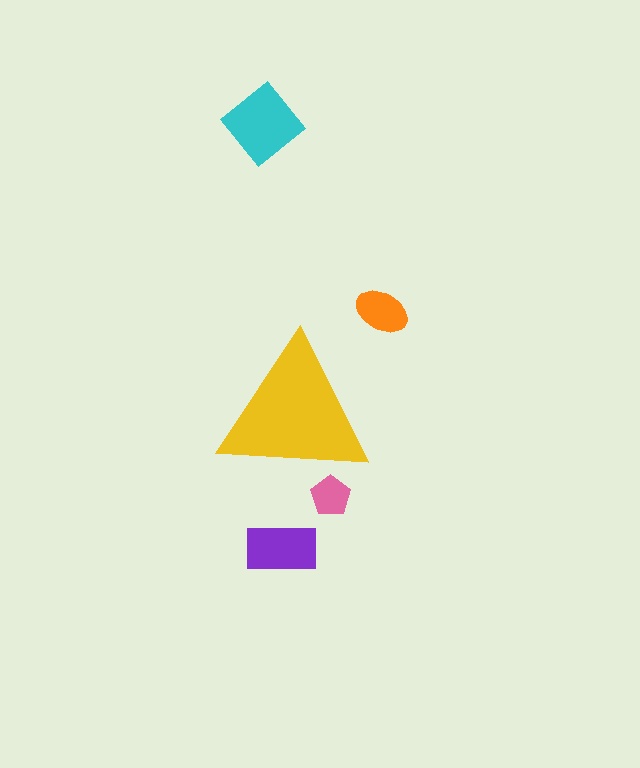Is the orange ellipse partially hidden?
No, the orange ellipse is fully visible.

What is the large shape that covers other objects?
A yellow triangle.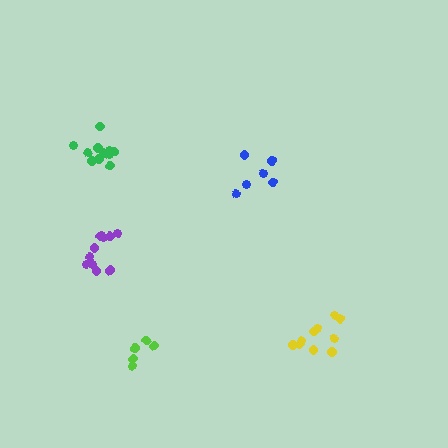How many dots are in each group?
Group 1: 6 dots, Group 2: 11 dots, Group 3: 10 dots, Group 4: 5 dots, Group 5: 11 dots (43 total).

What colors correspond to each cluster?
The clusters are colored: blue, green, yellow, lime, purple.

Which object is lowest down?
The lime cluster is bottommost.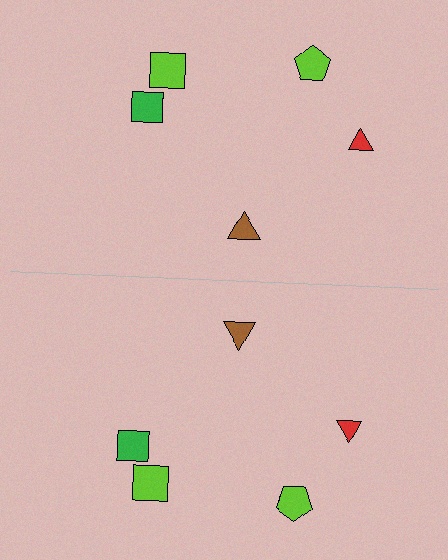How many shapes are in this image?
There are 10 shapes in this image.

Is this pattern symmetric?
Yes, this pattern has bilateral (reflection) symmetry.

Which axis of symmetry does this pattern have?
The pattern has a horizontal axis of symmetry running through the center of the image.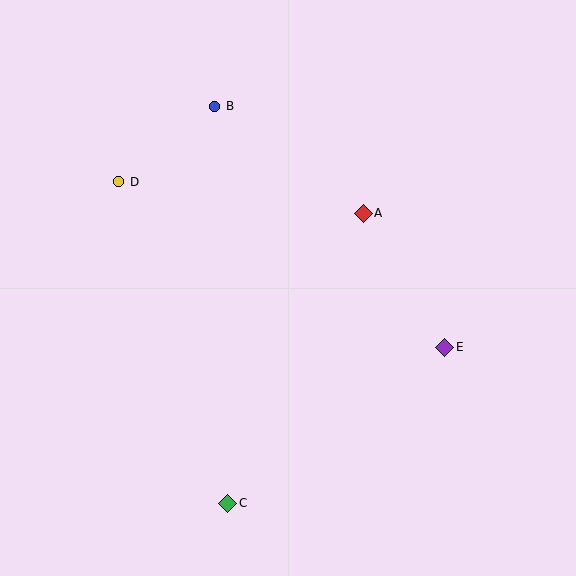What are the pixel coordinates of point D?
Point D is at (119, 182).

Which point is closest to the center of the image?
Point A at (363, 213) is closest to the center.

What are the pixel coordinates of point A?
Point A is at (363, 213).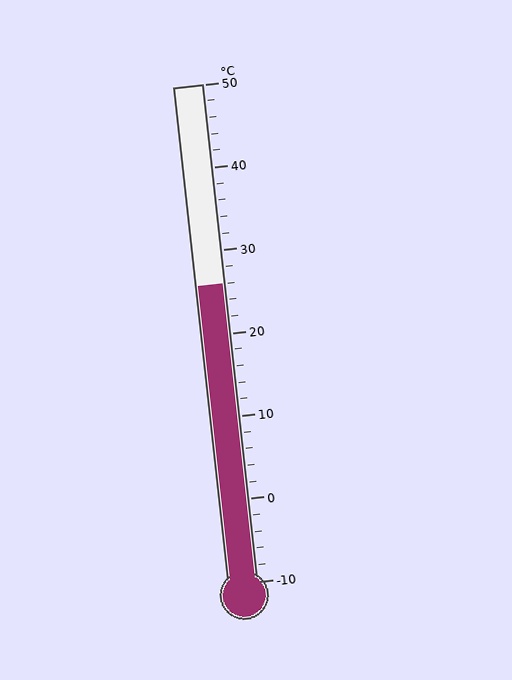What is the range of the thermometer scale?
The thermometer scale ranges from -10°C to 50°C.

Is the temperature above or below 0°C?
The temperature is above 0°C.